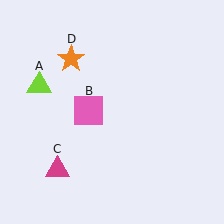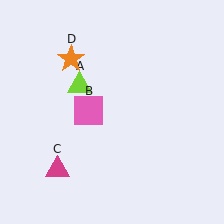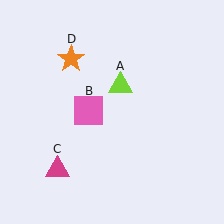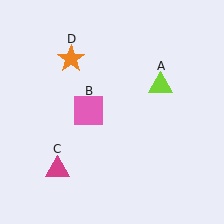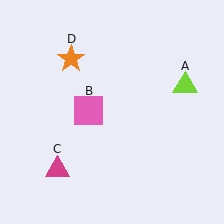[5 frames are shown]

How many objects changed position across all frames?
1 object changed position: lime triangle (object A).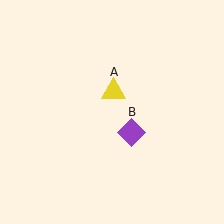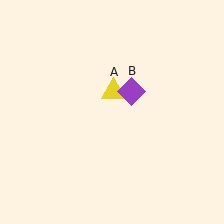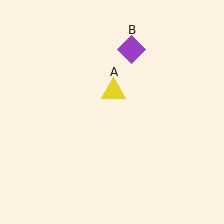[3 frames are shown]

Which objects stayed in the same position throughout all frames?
Yellow triangle (object A) remained stationary.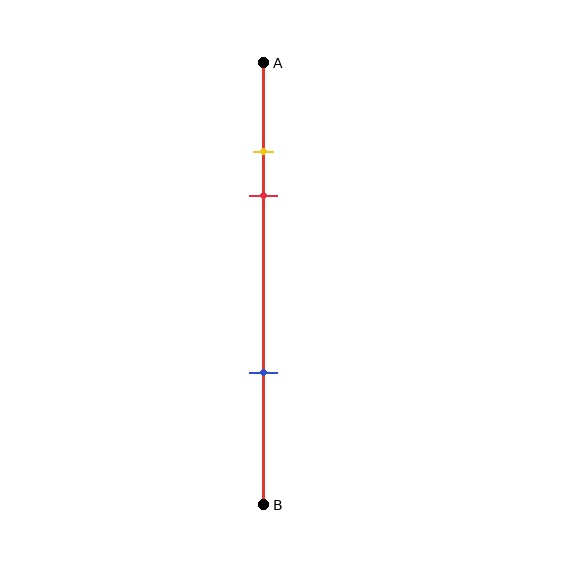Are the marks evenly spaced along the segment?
No, the marks are not evenly spaced.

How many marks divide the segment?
There are 3 marks dividing the segment.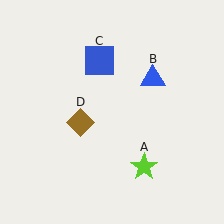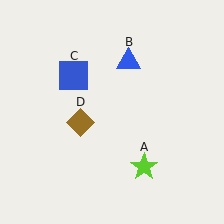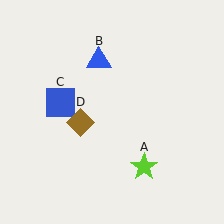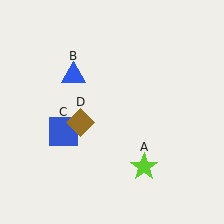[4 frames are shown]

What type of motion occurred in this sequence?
The blue triangle (object B), blue square (object C) rotated counterclockwise around the center of the scene.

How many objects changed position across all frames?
2 objects changed position: blue triangle (object B), blue square (object C).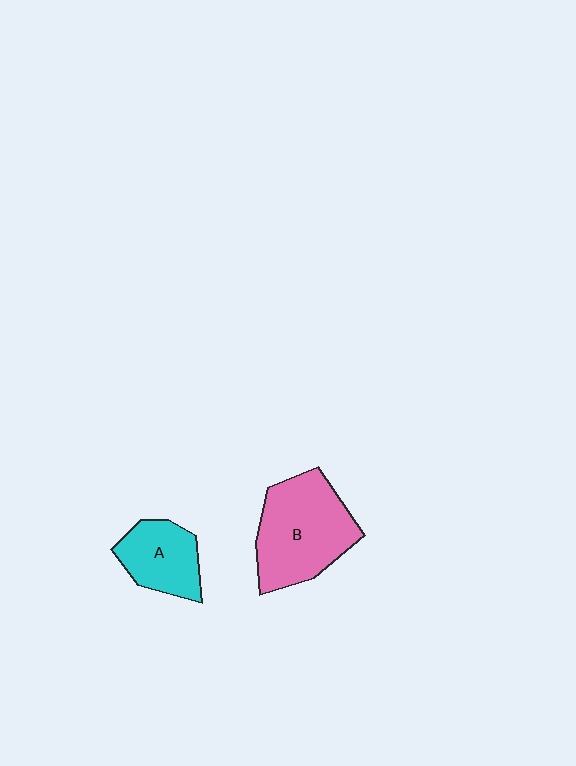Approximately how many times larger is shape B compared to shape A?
Approximately 1.7 times.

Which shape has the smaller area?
Shape A (cyan).